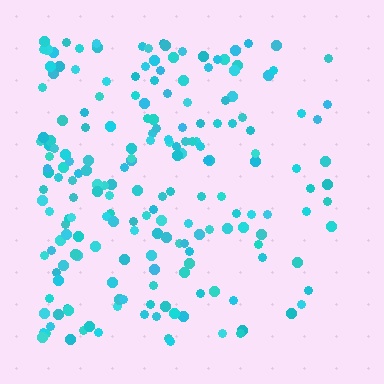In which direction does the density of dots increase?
From right to left, with the left side densest.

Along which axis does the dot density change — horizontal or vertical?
Horizontal.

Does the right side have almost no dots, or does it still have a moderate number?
Still a moderate number, just noticeably fewer than the left.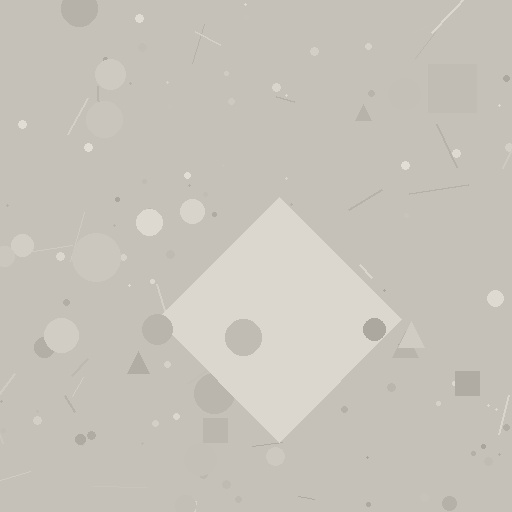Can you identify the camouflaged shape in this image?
The camouflaged shape is a diamond.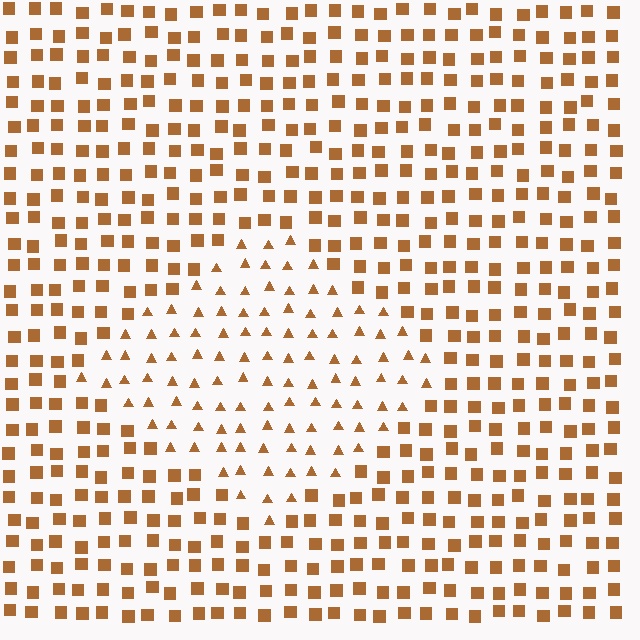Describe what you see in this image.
The image is filled with small brown elements arranged in a uniform grid. A diamond-shaped region contains triangles, while the surrounding area contains squares. The boundary is defined purely by the change in element shape.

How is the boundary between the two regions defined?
The boundary is defined by a change in element shape: triangles inside vs. squares outside. All elements share the same color and spacing.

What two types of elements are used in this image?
The image uses triangles inside the diamond region and squares outside it.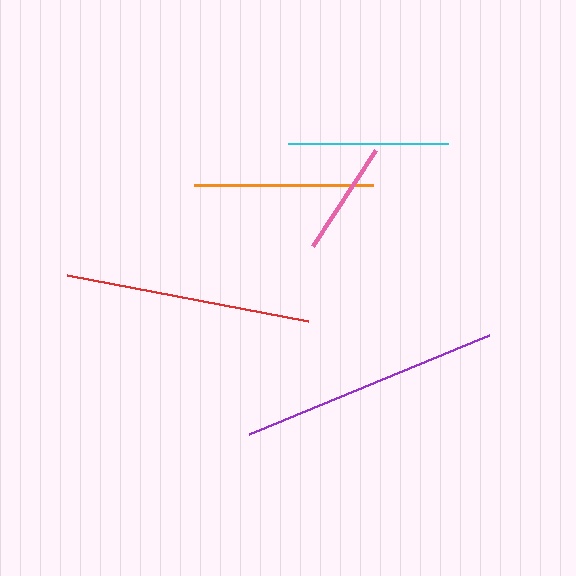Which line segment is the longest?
The purple line is the longest at approximately 259 pixels.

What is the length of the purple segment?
The purple segment is approximately 259 pixels long.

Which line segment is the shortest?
The pink line is the shortest at approximately 115 pixels.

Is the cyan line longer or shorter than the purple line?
The purple line is longer than the cyan line.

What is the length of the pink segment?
The pink segment is approximately 115 pixels long.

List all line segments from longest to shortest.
From longest to shortest: purple, red, orange, cyan, pink.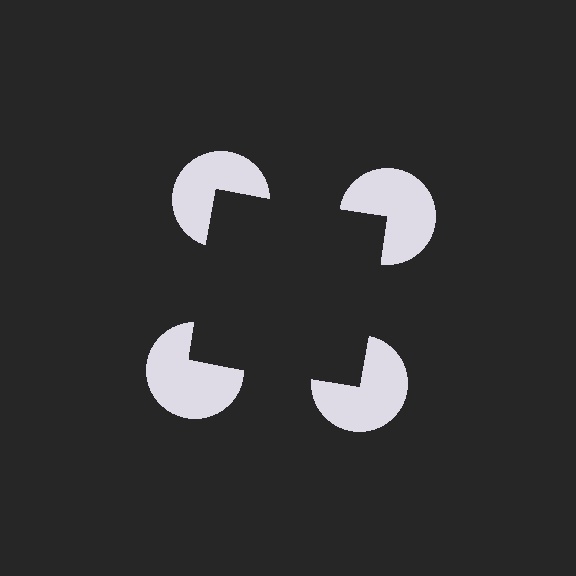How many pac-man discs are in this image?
There are 4 — one at each vertex of the illusory square.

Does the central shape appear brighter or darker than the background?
It typically appears slightly darker than the background, even though no actual brightness change is drawn.